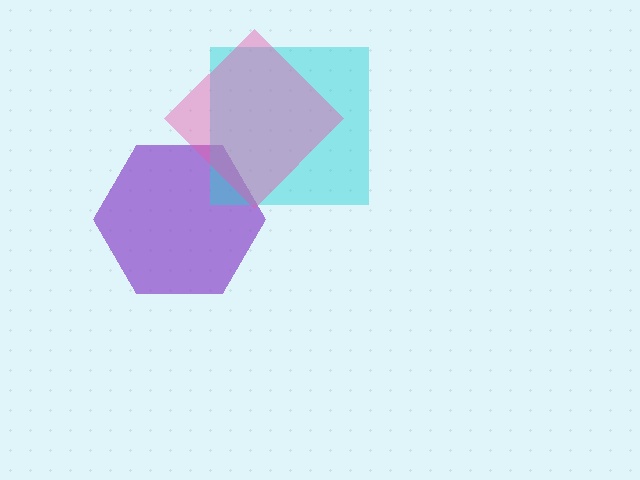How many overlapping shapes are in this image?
There are 3 overlapping shapes in the image.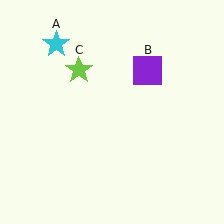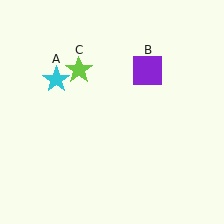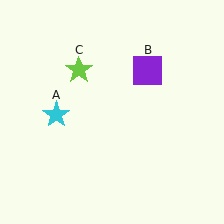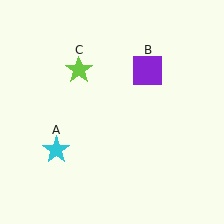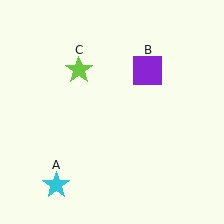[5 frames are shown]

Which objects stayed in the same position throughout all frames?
Purple square (object B) and lime star (object C) remained stationary.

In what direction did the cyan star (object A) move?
The cyan star (object A) moved down.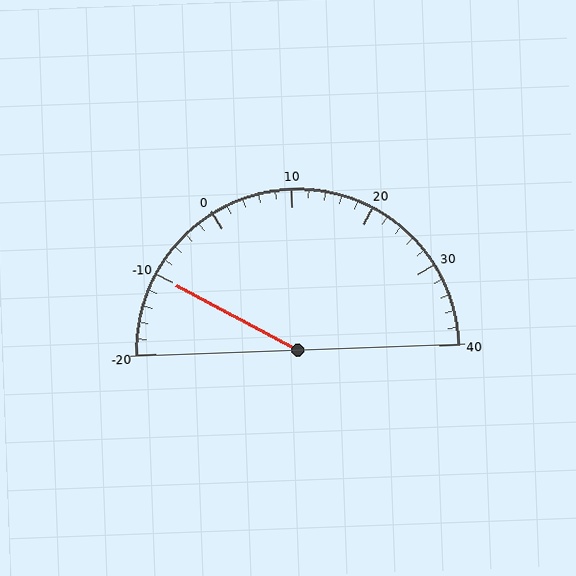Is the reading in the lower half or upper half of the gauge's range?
The reading is in the lower half of the range (-20 to 40).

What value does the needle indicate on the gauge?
The needle indicates approximately -10.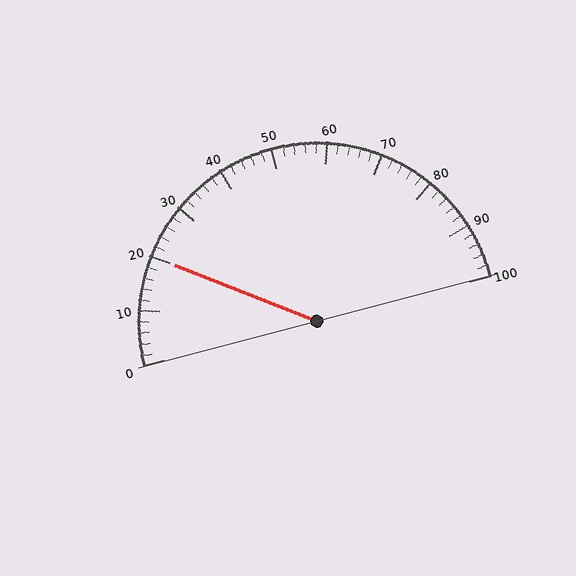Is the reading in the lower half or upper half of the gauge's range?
The reading is in the lower half of the range (0 to 100).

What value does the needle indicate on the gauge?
The needle indicates approximately 20.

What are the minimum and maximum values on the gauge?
The gauge ranges from 0 to 100.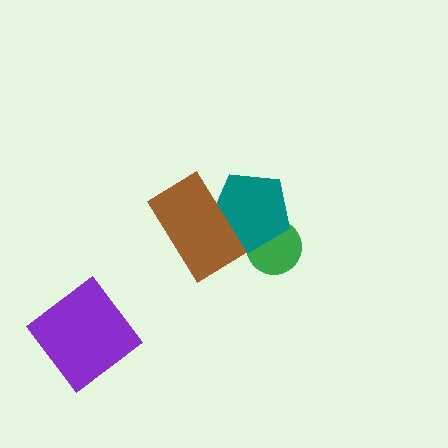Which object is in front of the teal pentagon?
The brown rectangle is in front of the teal pentagon.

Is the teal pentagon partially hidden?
Yes, it is partially covered by another shape.